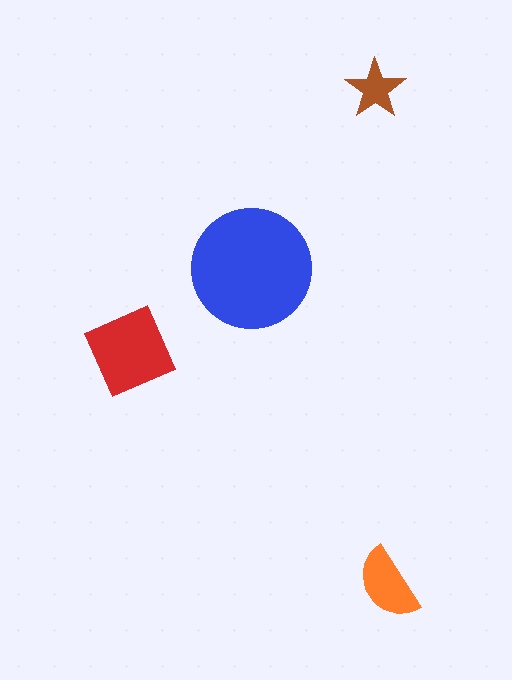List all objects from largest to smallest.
The blue circle, the red diamond, the orange semicircle, the brown star.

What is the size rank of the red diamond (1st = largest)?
2nd.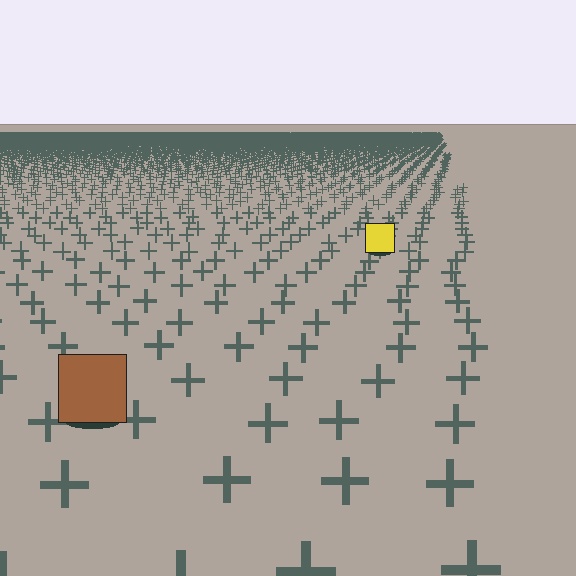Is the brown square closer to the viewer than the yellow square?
Yes. The brown square is closer — you can tell from the texture gradient: the ground texture is coarser near it.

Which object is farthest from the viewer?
The yellow square is farthest from the viewer. It appears smaller and the ground texture around it is denser.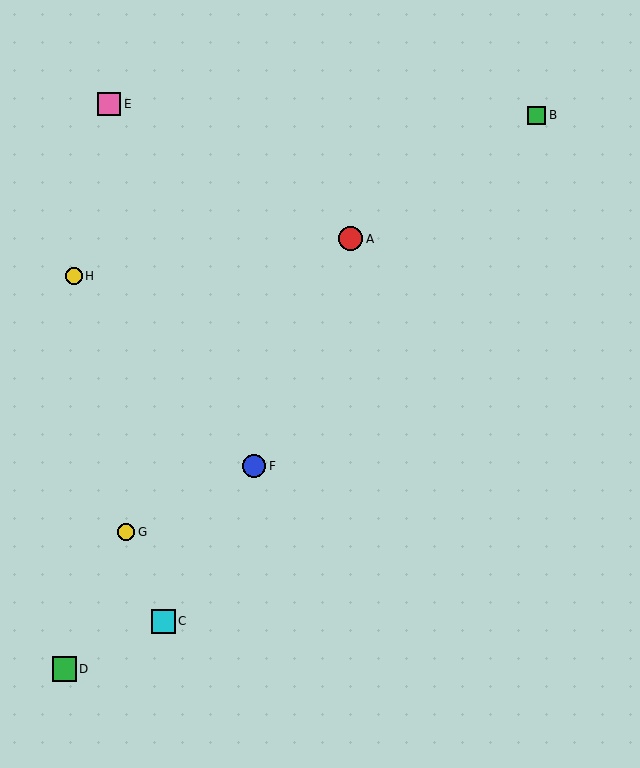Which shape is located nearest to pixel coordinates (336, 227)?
The red circle (labeled A) at (351, 239) is nearest to that location.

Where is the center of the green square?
The center of the green square is at (537, 115).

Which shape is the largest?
The red circle (labeled A) is the largest.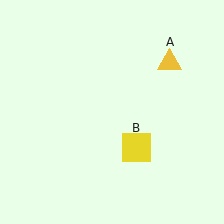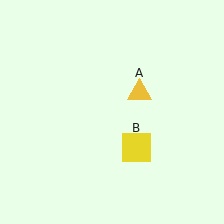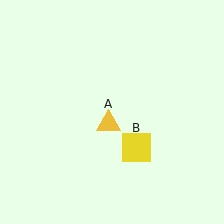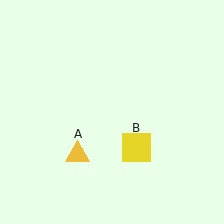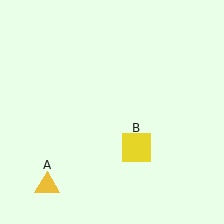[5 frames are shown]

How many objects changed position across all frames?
1 object changed position: yellow triangle (object A).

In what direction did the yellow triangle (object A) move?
The yellow triangle (object A) moved down and to the left.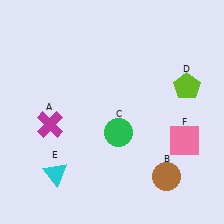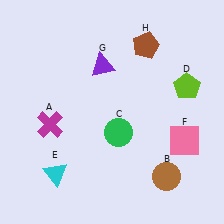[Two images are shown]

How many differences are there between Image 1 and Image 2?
There are 2 differences between the two images.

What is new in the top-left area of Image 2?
A purple triangle (G) was added in the top-left area of Image 2.